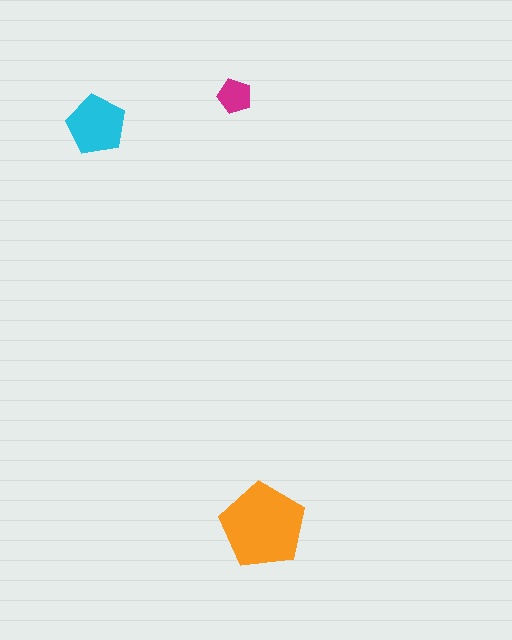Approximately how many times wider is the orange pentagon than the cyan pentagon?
About 1.5 times wider.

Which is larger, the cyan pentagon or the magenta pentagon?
The cyan one.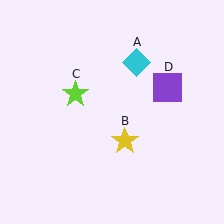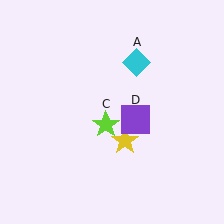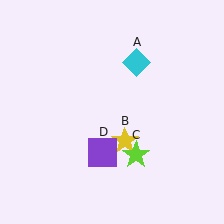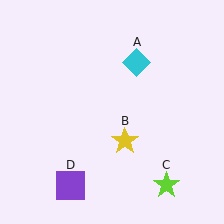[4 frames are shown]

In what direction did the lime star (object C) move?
The lime star (object C) moved down and to the right.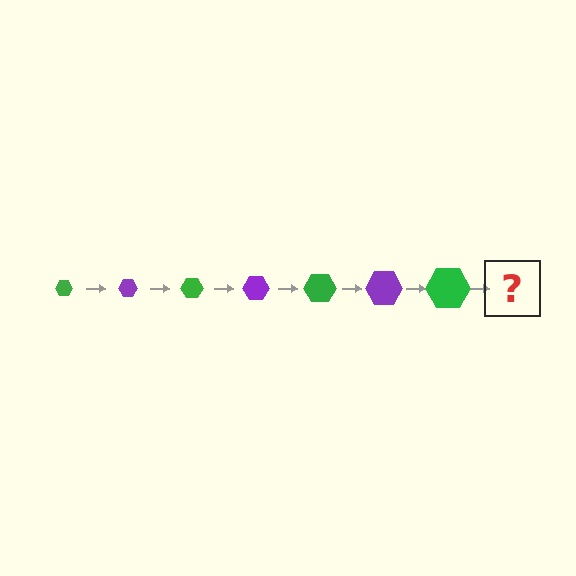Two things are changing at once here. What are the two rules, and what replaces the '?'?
The two rules are that the hexagon grows larger each step and the color cycles through green and purple. The '?' should be a purple hexagon, larger than the previous one.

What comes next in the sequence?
The next element should be a purple hexagon, larger than the previous one.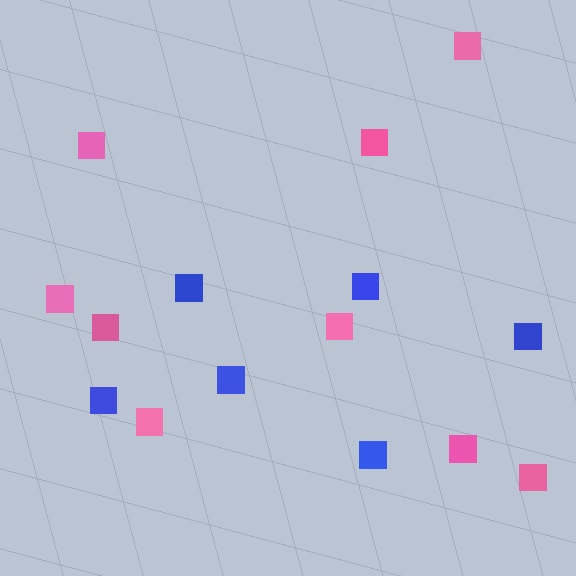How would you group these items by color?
There are 2 groups: one group of pink squares (9) and one group of blue squares (6).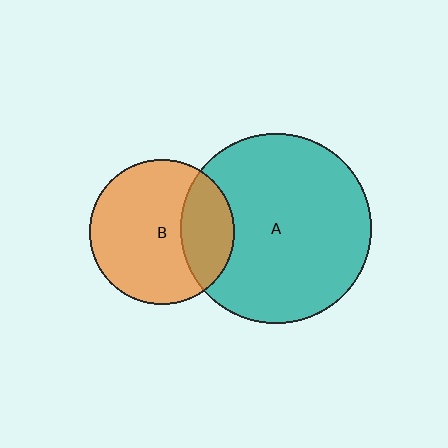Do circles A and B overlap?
Yes.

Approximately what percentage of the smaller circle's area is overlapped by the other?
Approximately 25%.